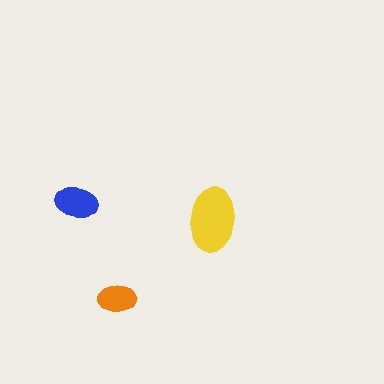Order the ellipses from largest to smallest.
the yellow one, the blue one, the orange one.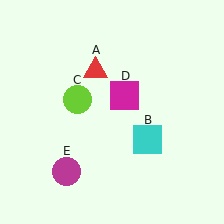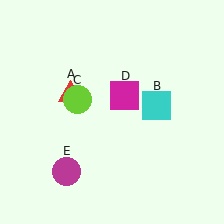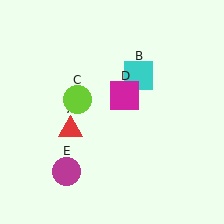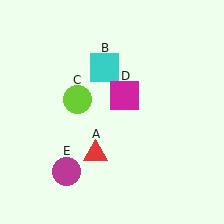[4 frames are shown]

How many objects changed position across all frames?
2 objects changed position: red triangle (object A), cyan square (object B).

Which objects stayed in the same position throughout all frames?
Lime circle (object C) and magenta square (object D) and magenta circle (object E) remained stationary.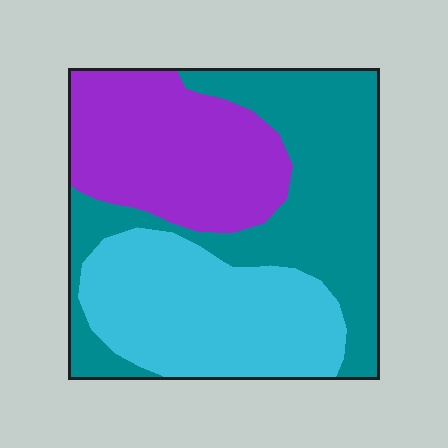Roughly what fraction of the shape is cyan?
Cyan covers 31% of the shape.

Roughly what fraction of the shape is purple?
Purple covers around 30% of the shape.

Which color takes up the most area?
Teal, at roughly 40%.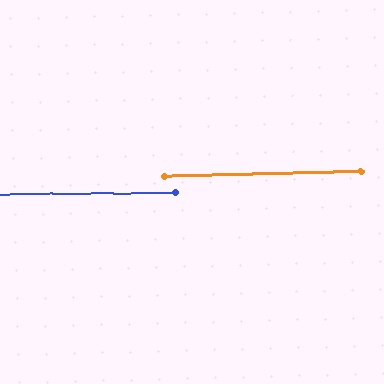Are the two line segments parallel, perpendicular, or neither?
Parallel — their directions differ by only 1.0°.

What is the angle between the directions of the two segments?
Approximately 1 degree.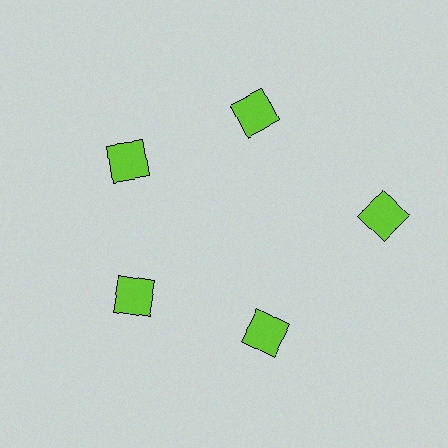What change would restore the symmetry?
The symmetry would be restored by moving it inward, back onto the ring so that all 5 squares sit at equal angles and equal distance from the center.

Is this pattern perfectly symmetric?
No. The 5 lime squares are arranged in a ring, but one element near the 3 o'clock position is pushed outward from the center, breaking the 5-fold rotational symmetry.